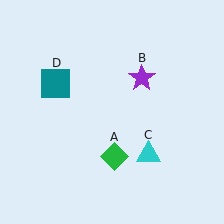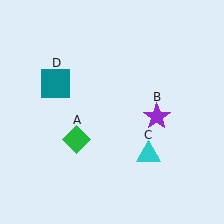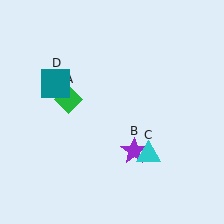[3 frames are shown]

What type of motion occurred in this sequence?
The green diamond (object A), purple star (object B) rotated clockwise around the center of the scene.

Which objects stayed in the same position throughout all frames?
Cyan triangle (object C) and teal square (object D) remained stationary.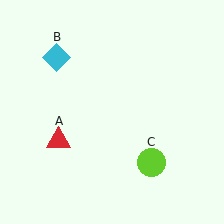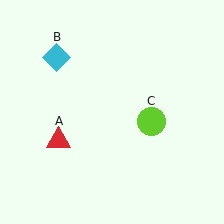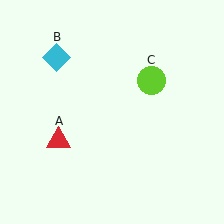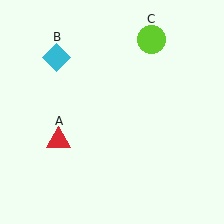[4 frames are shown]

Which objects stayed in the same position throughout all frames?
Red triangle (object A) and cyan diamond (object B) remained stationary.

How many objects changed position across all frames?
1 object changed position: lime circle (object C).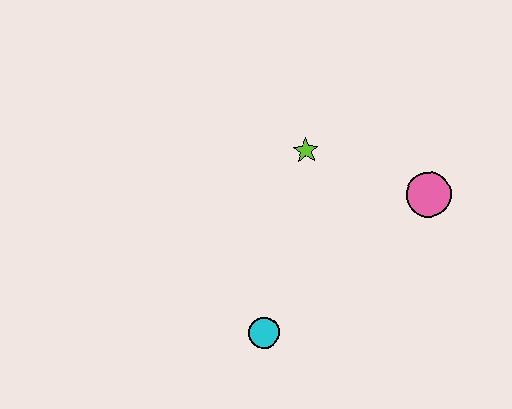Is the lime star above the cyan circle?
Yes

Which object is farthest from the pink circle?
The cyan circle is farthest from the pink circle.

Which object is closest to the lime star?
The pink circle is closest to the lime star.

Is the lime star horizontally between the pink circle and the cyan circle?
Yes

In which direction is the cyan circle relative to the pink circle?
The cyan circle is to the left of the pink circle.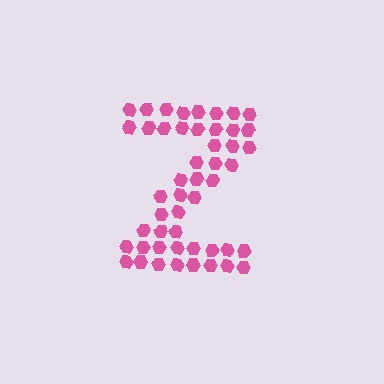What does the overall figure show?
The overall figure shows the letter Z.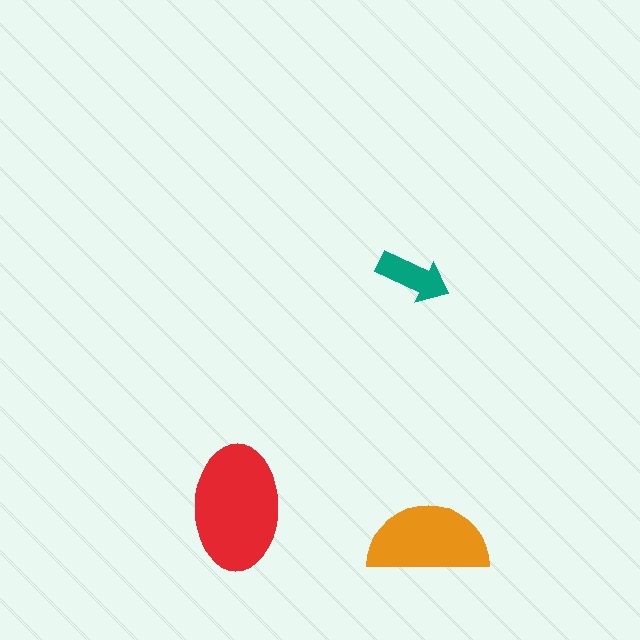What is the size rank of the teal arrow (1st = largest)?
3rd.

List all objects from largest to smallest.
The red ellipse, the orange semicircle, the teal arrow.